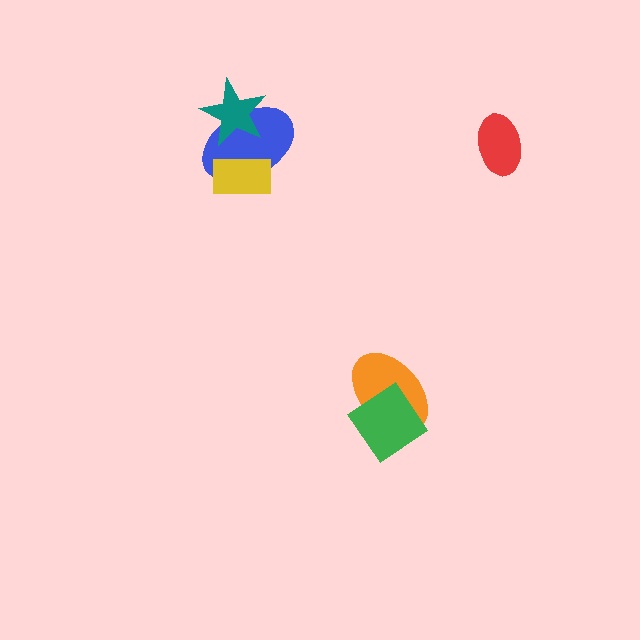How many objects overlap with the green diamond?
1 object overlaps with the green diamond.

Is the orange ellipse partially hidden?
Yes, it is partially covered by another shape.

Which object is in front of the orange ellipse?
The green diamond is in front of the orange ellipse.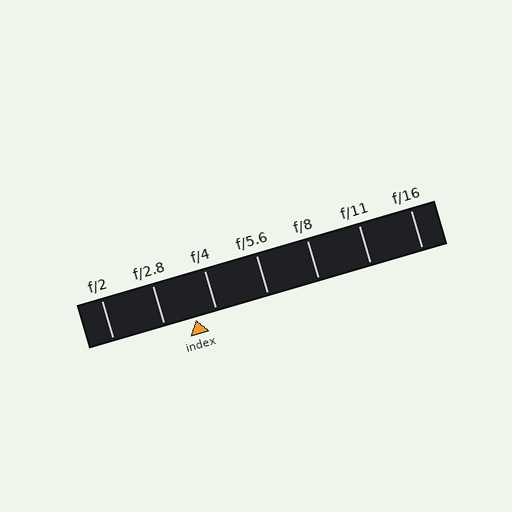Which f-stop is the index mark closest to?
The index mark is closest to f/4.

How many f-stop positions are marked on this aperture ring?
There are 7 f-stop positions marked.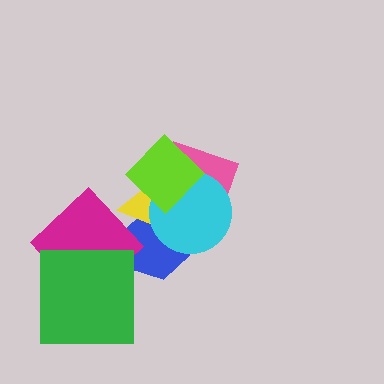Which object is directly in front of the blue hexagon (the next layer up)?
The yellow triangle is directly in front of the blue hexagon.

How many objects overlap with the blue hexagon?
4 objects overlap with the blue hexagon.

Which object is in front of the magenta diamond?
The green square is in front of the magenta diamond.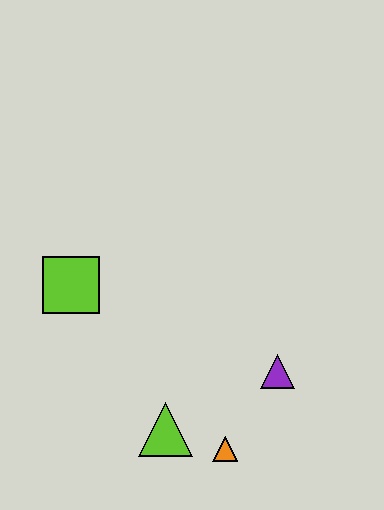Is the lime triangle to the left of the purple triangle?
Yes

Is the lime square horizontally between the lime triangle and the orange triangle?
No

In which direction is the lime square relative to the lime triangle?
The lime square is above the lime triangle.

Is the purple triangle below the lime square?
Yes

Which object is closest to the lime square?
The lime triangle is closest to the lime square.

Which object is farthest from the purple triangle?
The lime square is farthest from the purple triangle.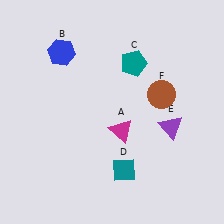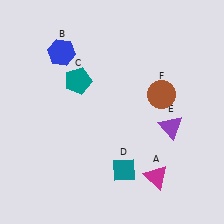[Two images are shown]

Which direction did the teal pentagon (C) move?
The teal pentagon (C) moved left.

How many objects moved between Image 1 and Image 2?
2 objects moved between the two images.